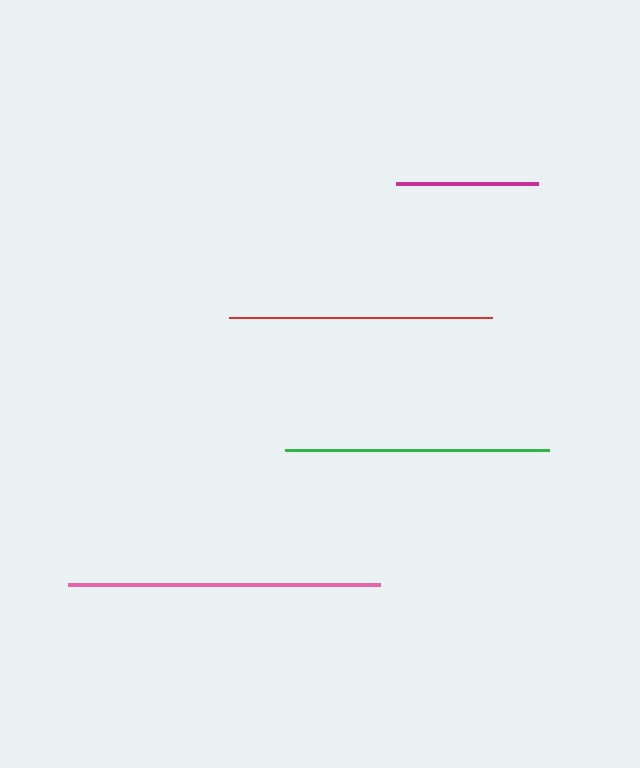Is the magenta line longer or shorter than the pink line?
The pink line is longer than the magenta line.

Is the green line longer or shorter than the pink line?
The pink line is longer than the green line.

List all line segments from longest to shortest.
From longest to shortest: pink, green, red, magenta.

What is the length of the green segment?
The green segment is approximately 264 pixels long.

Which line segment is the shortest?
The magenta line is the shortest at approximately 142 pixels.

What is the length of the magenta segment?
The magenta segment is approximately 142 pixels long.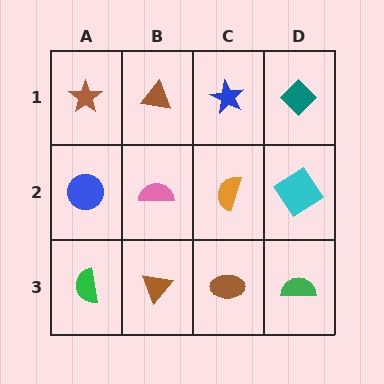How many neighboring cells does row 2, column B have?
4.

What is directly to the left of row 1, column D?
A blue star.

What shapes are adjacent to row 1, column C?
An orange semicircle (row 2, column C), a brown triangle (row 1, column B), a teal diamond (row 1, column D).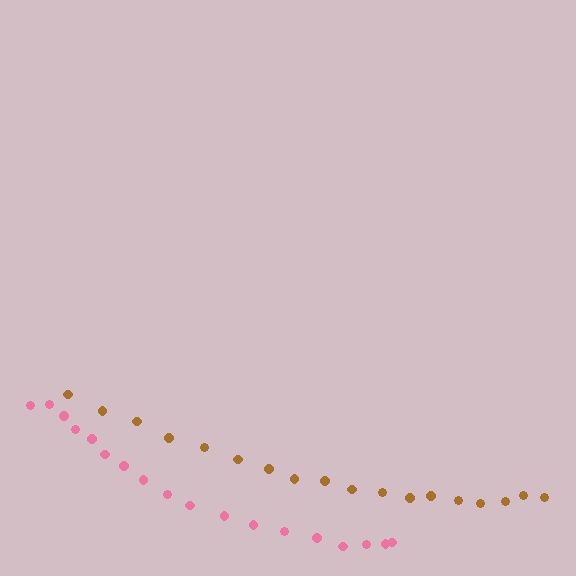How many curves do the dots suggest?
There are 2 distinct paths.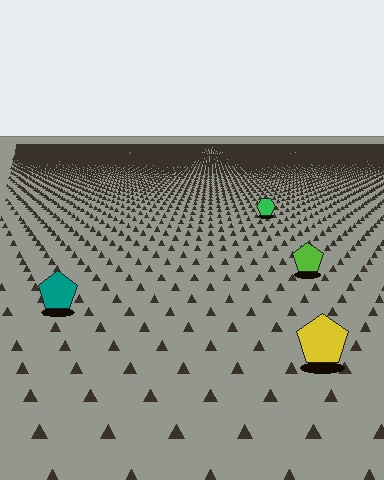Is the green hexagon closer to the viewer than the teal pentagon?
No. The teal pentagon is closer — you can tell from the texture gradient: the ground texture is coarser near it.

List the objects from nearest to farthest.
From nearest to farthest: the yellow pentagon, the teal pentagon, the lime pentagon, the green hexagon.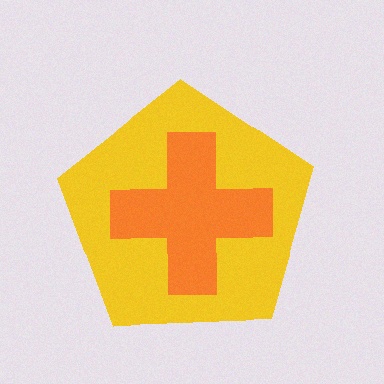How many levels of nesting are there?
2.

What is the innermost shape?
The orange cross.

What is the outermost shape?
The yellow pentagon.